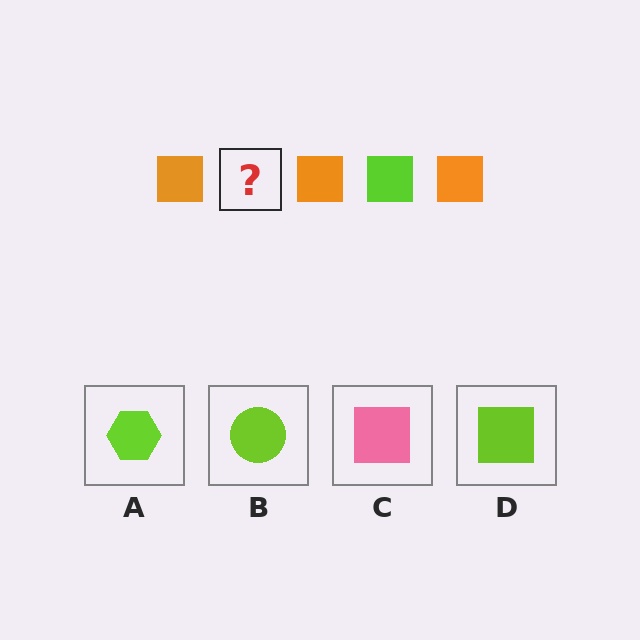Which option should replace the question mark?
Option D.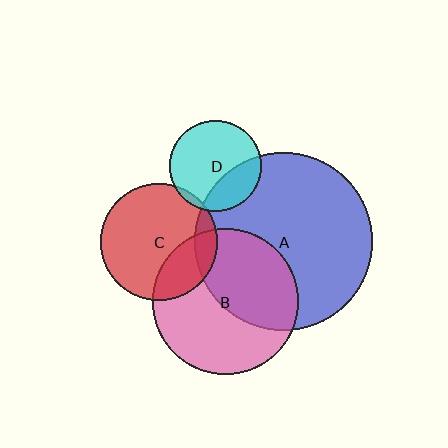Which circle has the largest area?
Circle A (blue).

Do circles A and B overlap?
Yes.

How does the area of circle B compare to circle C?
Approximately 1.6 times.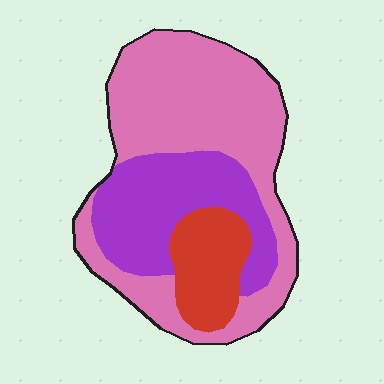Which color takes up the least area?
Red, at roughly 15%.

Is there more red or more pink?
Pink.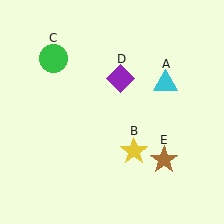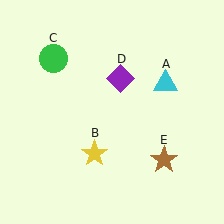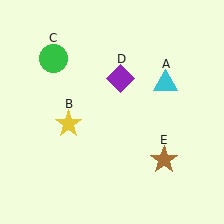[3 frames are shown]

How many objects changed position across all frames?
1 object changed position: yellow star (object B).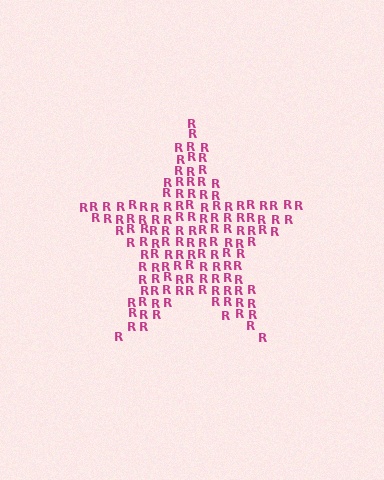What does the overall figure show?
The overall figure shows a star.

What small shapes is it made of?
It is made of small letter R's.